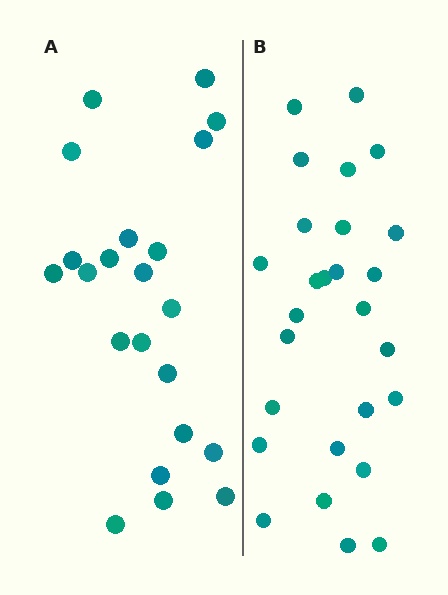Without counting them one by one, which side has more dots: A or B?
Region B (the right region) has more dots.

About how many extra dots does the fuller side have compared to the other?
Region B has about 5 more dots than region A.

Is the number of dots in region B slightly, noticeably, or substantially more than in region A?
Region B has only slightly more — the two regions are fairly close. The ratio is roughly 1.2 to 1.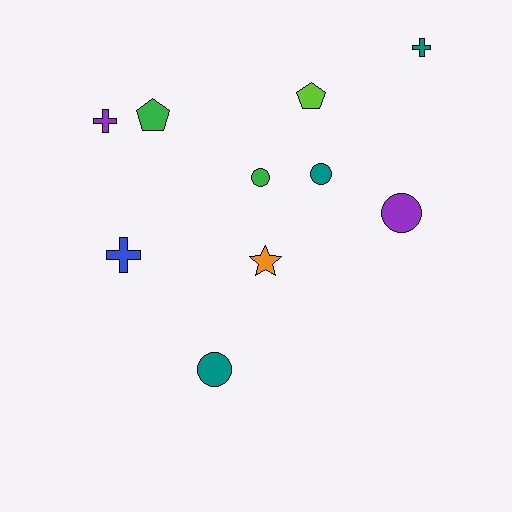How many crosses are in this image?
There are 3 crosses.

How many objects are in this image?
There are 10 objects.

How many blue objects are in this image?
There is 1 blue object.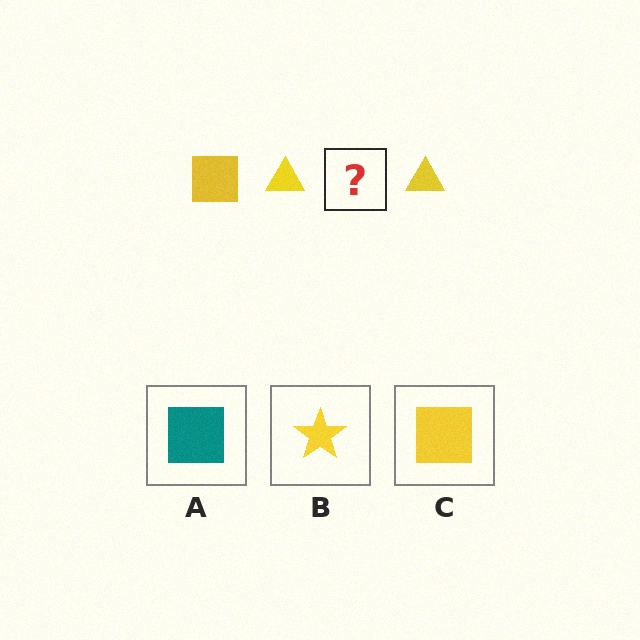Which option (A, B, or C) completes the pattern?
C.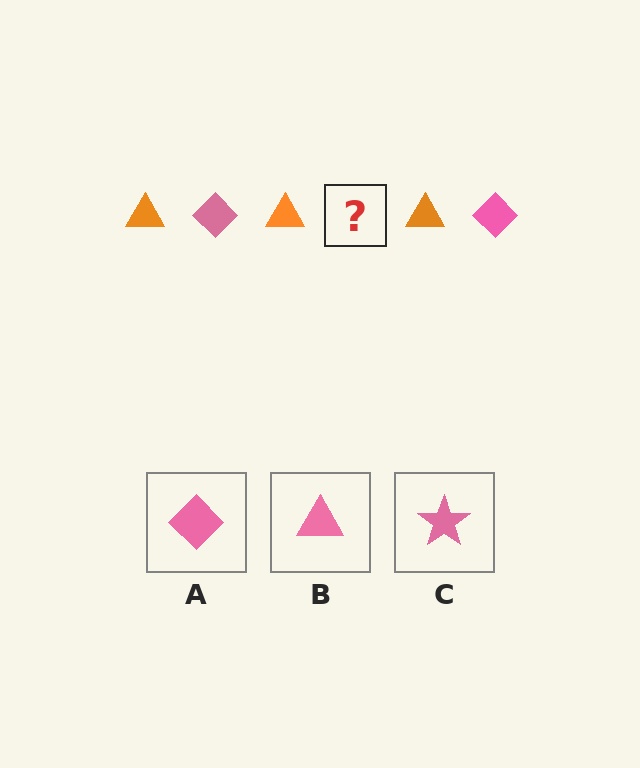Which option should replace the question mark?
Option A.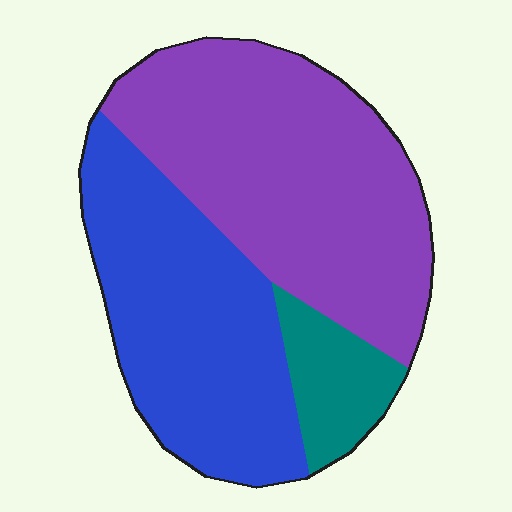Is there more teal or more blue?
Blue.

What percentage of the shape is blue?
Blue takes up between a quarter and a half of the shape.